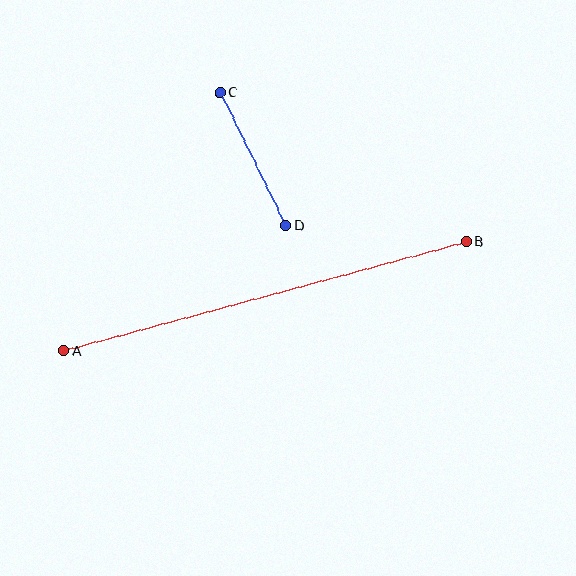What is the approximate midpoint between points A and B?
The midpoint is at approximately (265, 296) pixels.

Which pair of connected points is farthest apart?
Points A and B are farthest apart.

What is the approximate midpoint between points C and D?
The midpoint is at approximately (253, 159) pixels.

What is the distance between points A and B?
The distance is approximately 417 pixels.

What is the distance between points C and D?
The distance is approximately 148 pixels.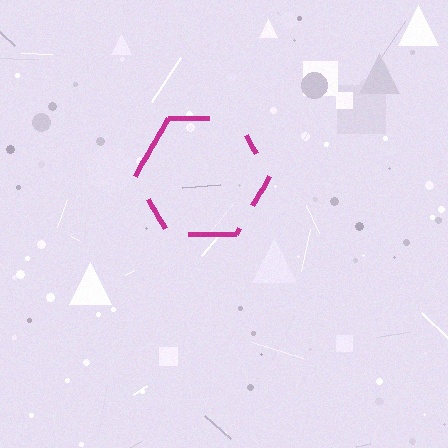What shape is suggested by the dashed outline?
The dashed outline suggests a hexagon.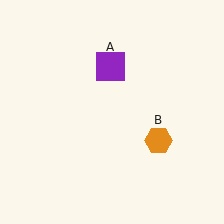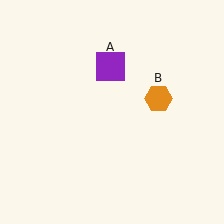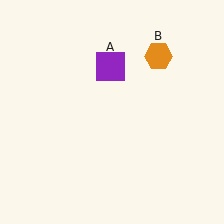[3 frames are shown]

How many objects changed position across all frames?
1 object changed position: orange hexagon (object B).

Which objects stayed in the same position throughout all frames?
Purple square (object A) remained stationary.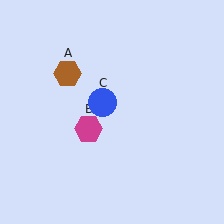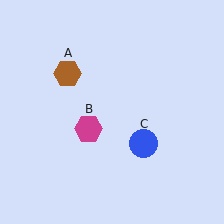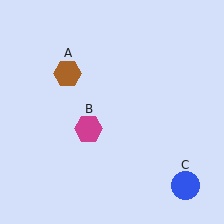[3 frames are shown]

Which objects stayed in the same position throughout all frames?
Brown hexagon (object A) and magenta hexagon (object B) remained stationary.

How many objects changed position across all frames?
1 object changed position: blue circle (object C).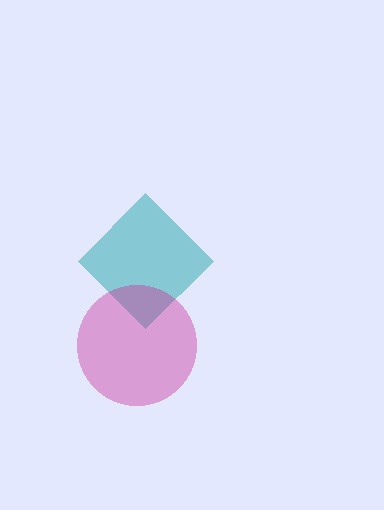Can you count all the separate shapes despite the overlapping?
Yes, there are 2 separate shapes.